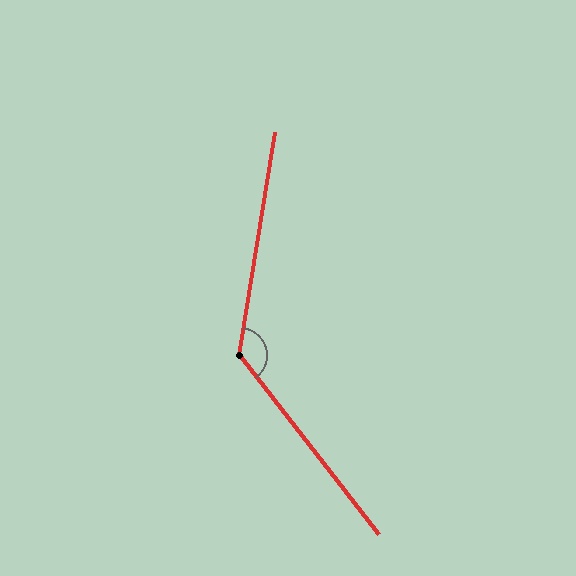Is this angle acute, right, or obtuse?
It is obtuse.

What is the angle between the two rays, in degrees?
Approximately 133 degrees.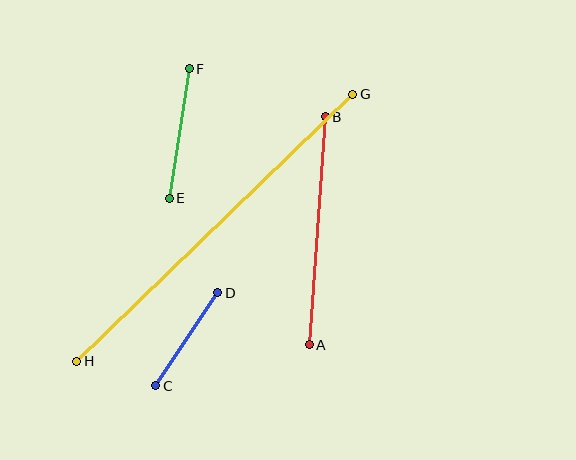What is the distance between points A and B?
The distance is approximately 229 pixels.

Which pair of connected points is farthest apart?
Points G and H are farthest apart.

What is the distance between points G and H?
The distance is approximately 384 pixels.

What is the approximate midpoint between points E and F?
The midpoint is at approximately (179, 133) pixels.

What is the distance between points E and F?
The distance is approximately 131 pixels.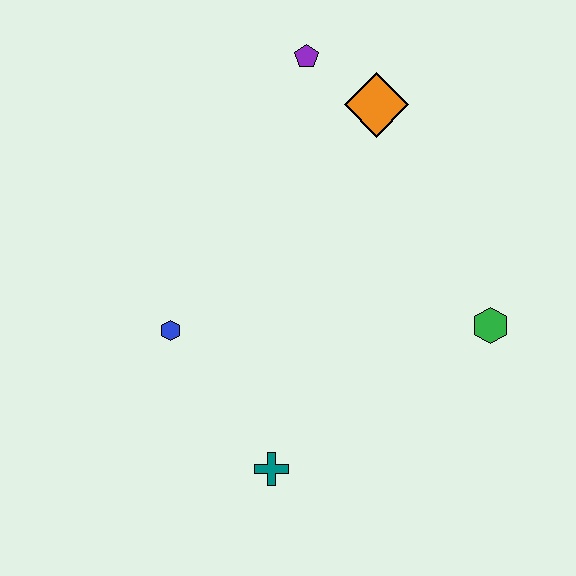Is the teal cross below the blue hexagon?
Yes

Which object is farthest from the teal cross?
The purple pentagon is farthest from the teal cross.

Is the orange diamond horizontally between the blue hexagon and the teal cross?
No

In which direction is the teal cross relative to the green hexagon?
The teal cross is to the left of the green hexagon.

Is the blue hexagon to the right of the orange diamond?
No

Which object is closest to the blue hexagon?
The teal cross is closest to the blue hexagon.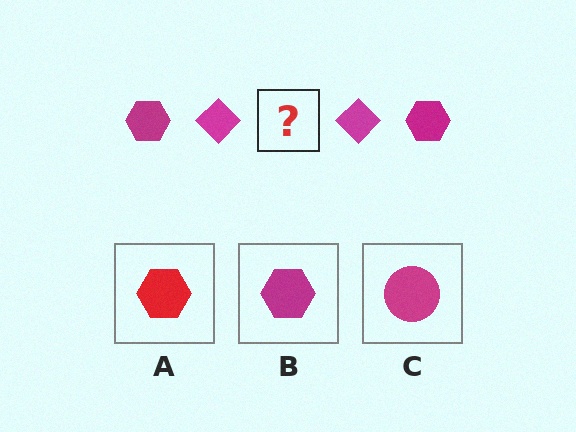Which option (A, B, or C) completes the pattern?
B.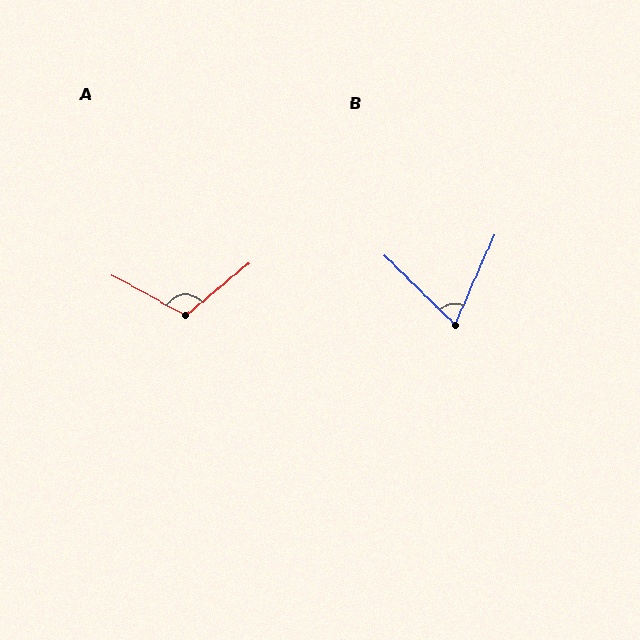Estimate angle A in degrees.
Approximately 112 degrees.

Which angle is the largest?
A, at approximately 112 degrees.